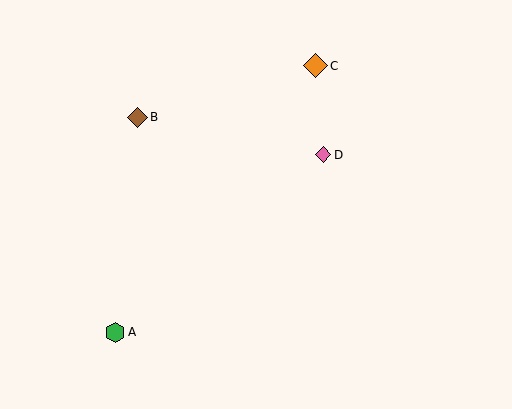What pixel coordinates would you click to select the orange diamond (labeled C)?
Click at (315, 66) to select the orange diamond C.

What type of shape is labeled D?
Shape D is a pink diamond.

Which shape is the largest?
The orange diamond (labeled C) is the largest.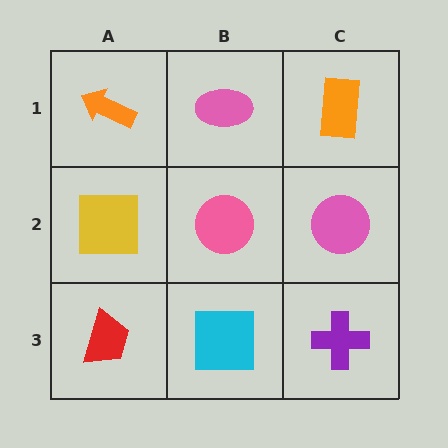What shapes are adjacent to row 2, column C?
An orange rectangle (row 1, column C), a purple cross (row 3, column C), a pink circle (row 2, column B).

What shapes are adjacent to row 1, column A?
A yellow square (row 2, column A), a pink ellipse (row 1, column B).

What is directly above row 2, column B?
A pink ellipse.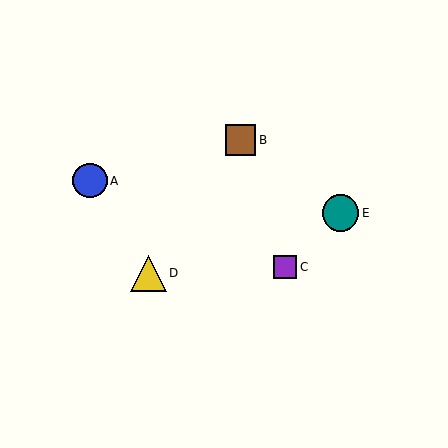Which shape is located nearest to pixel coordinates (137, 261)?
The yellow triangle (labeled D) at (149, 273) is nearest to that location.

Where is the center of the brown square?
The center of the brown square is at (241, 140).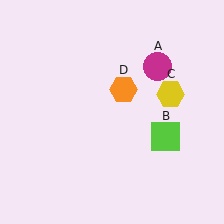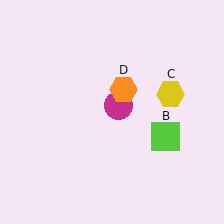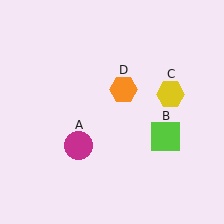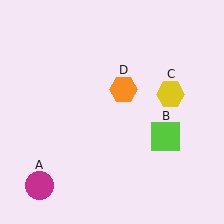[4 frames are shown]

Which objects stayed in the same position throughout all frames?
Lime square (object B) and yellow hexagon (object C) and orange hexagon (object D) remained stationary.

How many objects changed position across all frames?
1 object changed position: magenta circle (object A).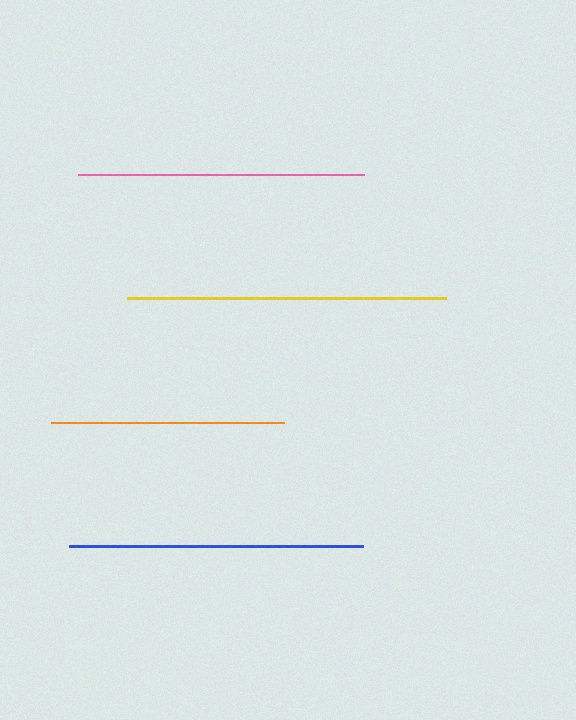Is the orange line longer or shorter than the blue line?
The blue line is longer than the orange line.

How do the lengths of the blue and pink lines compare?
The blue and pink lines are approximately the same length.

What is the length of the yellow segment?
The yellow segment is approximately 319 pixels long.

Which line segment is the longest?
The yellow line is the longest at approximately 319 pixels.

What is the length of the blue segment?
The blue segment is approximately 294 pixels long.